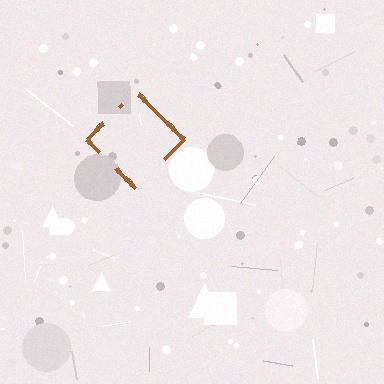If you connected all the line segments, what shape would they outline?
They would outline a diamond.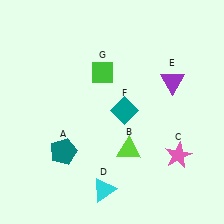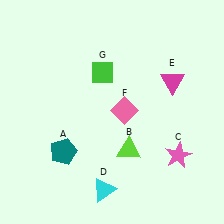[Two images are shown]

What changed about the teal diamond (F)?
In Image 1, F is teal. In Image 2, it changed to pink.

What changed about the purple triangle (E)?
In Image 1, E is purple. In Image 2, it changed to magenta.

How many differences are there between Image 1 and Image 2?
There are 2 differences between the two images.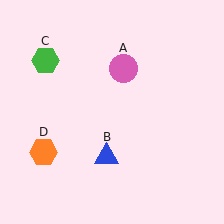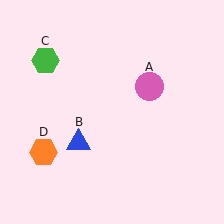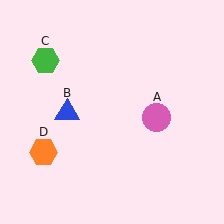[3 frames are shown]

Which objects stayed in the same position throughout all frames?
Green hexagon (object C) and orange hexagon (object D) remained stationary.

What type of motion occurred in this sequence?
The pink circle (object A), blue triangle (object B) rotated clockwise around the center of the scene.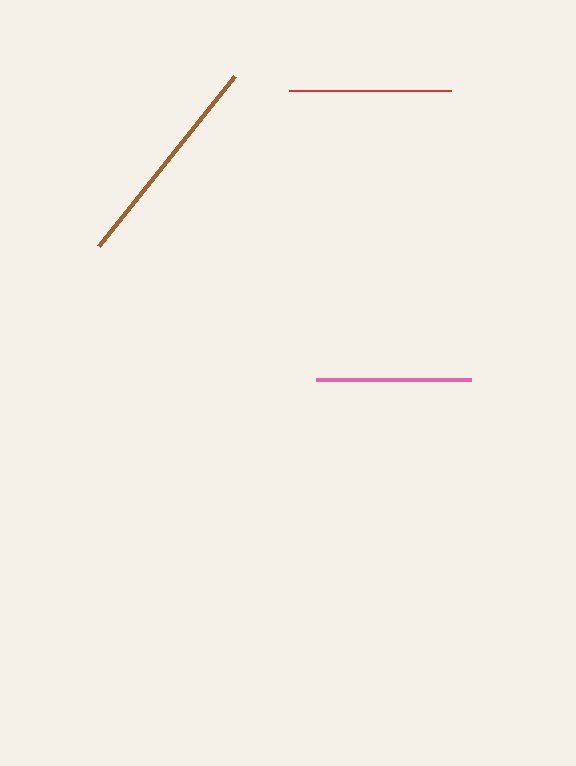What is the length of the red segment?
The red segment is approximately 162 pixels long.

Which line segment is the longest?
The brown line is the longest at approximately 218 pixels.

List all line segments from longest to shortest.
From longest to shortest: brown, red, pink.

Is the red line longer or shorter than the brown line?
The brown line is longer than the red line.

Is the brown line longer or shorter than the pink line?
The brown line is longer than the pink line.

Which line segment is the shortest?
The pink line is the shortest at approximately 155 pixels.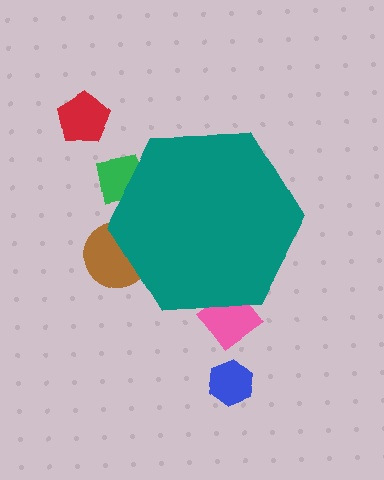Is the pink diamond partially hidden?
Yes, the pink diamond is partially hidden behind the teal hexagon.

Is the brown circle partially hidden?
Yes, the brown circle is partially hidden behind the teal hexagon.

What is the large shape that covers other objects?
A teal hexagon.